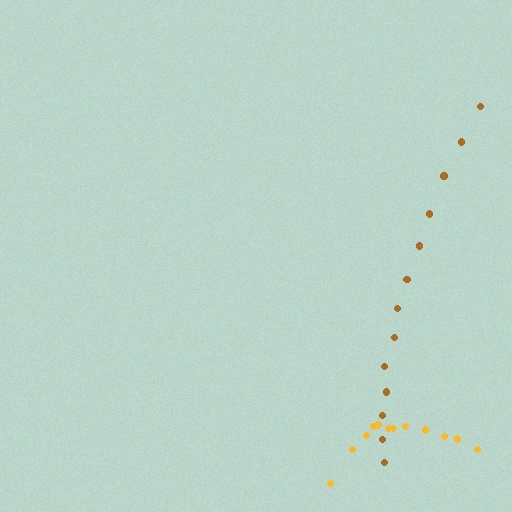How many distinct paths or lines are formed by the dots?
There are 2 distinct paths.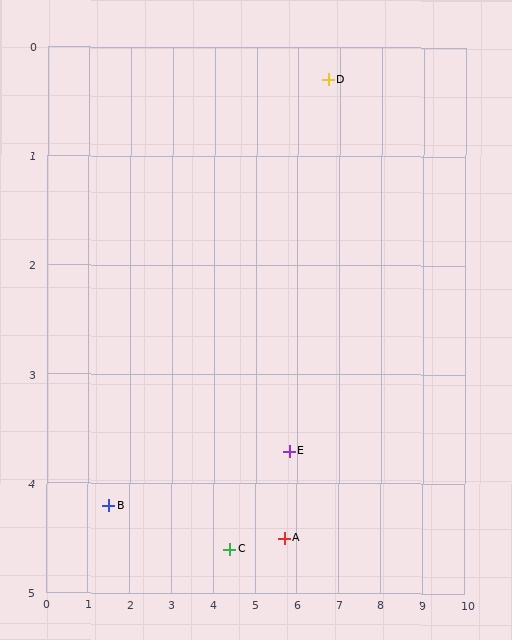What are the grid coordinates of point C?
Point C is at approximately (4.4, 4.6).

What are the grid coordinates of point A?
Point A is at approximately (5.7, 4.5).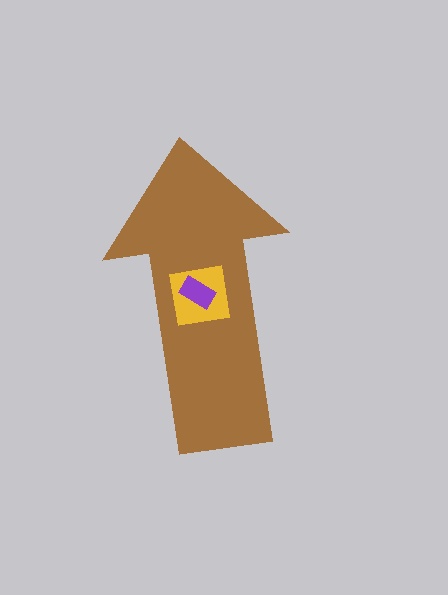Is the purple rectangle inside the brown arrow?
Yes.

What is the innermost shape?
The purple rectangle.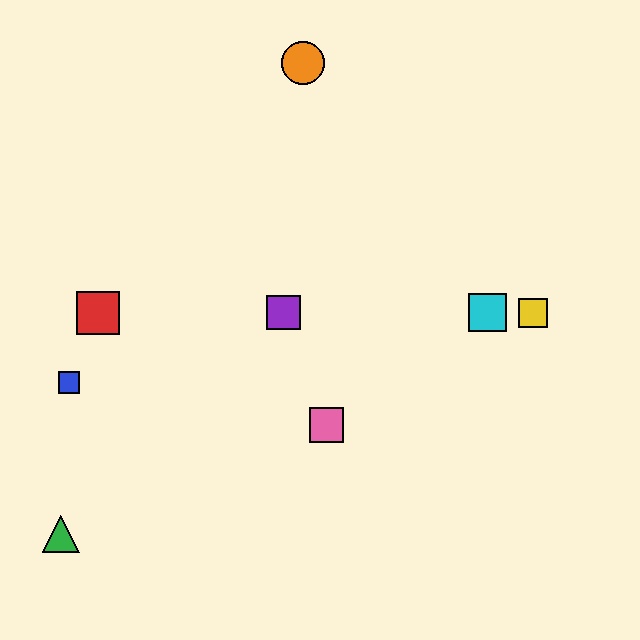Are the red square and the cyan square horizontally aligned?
Yes, both are at y≈313.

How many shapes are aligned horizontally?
4 shapes (the red square, the yellow square, the purple square, the cyan square) are aligned horizontally.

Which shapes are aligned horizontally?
The red square, the yellow square, the purple square, the cyan square are aligned horizontally.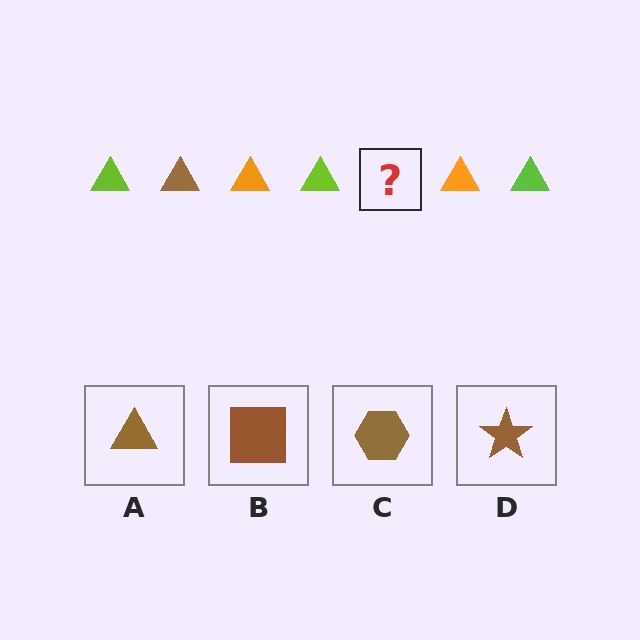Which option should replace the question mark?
Option A.